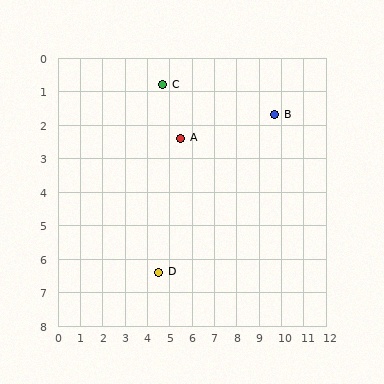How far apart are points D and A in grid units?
Points D and A are about 4.1 grid units apart.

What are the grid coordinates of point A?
Point A is at approximately (5.5, 2.4).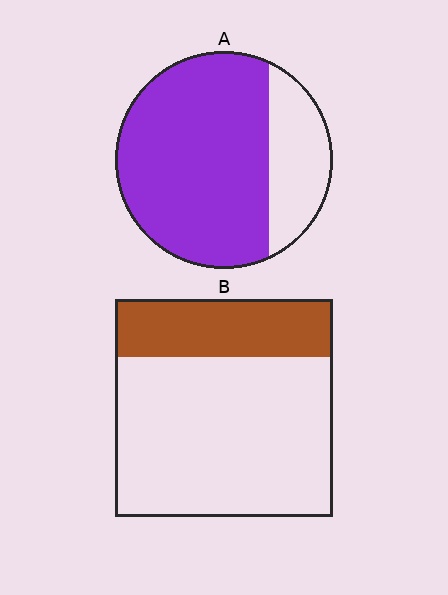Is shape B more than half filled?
No.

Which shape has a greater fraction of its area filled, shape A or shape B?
Shape A.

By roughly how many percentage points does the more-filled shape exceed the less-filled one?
By roughly 50 percentage points (A over B).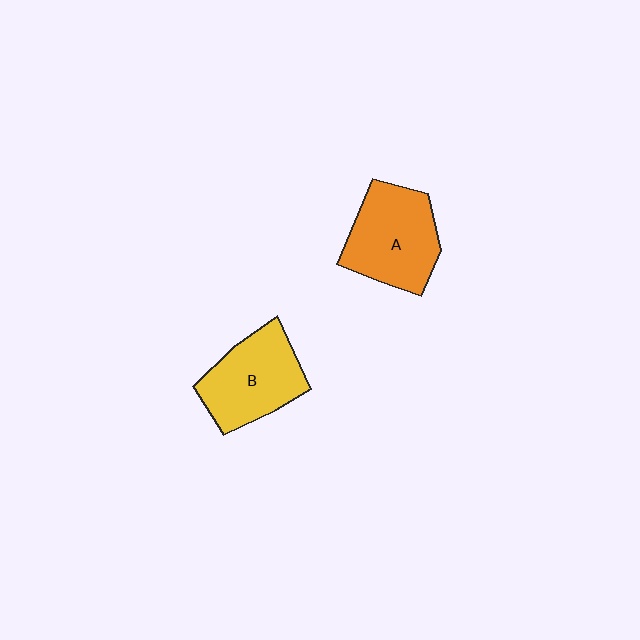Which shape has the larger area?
Shape A (orange).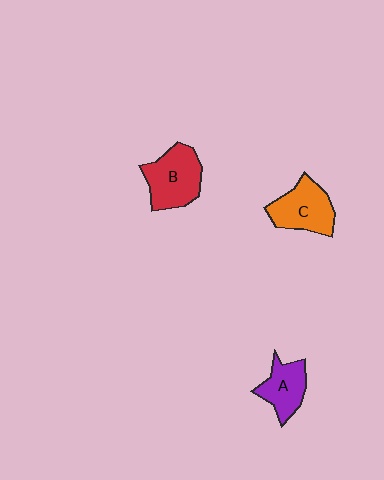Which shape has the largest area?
Shape B (red).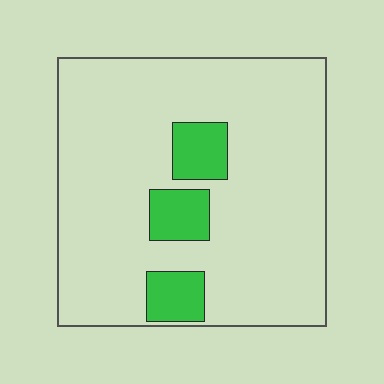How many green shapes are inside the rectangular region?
3.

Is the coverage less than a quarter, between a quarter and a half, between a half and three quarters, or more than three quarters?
Less than a quarter.